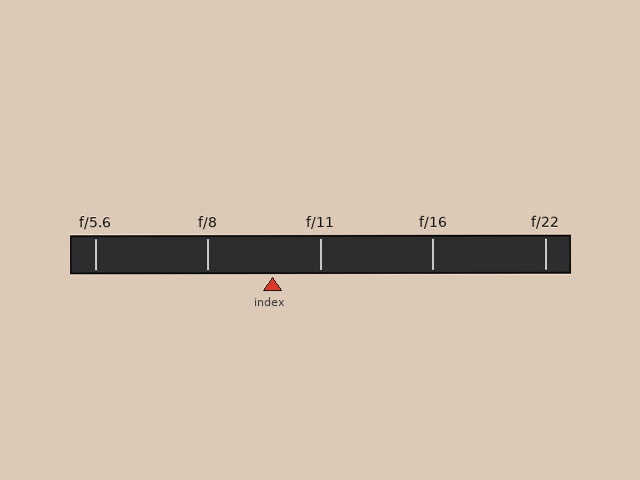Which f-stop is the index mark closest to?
The index mark is closest to f/11.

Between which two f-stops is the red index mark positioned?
The index mark is between f/8 and f/11.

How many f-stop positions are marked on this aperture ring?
There are 5 f-stop positions marked.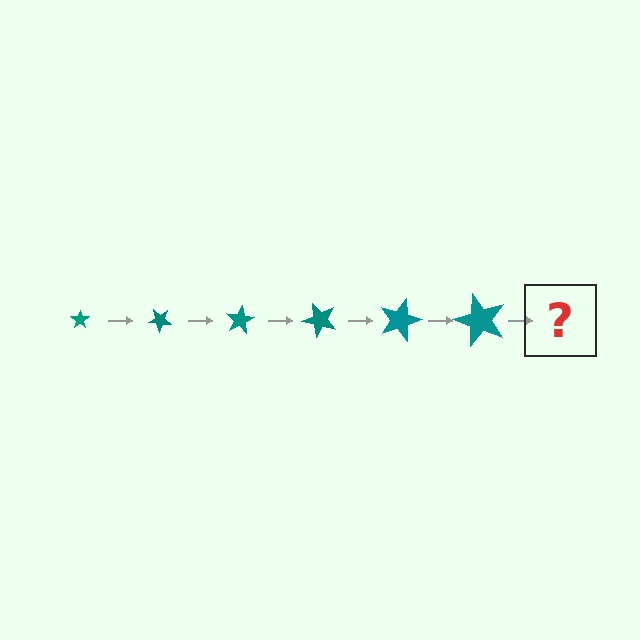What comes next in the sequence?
The next element should be a star, larger than the previous one and rotated 240 degrees from the start.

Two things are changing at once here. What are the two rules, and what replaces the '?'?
The two rules are that the star grows larger each step and it rotates 40 degrees each step. The '?' should be a star, larger than the previous one and rotated 240 degrees from the start.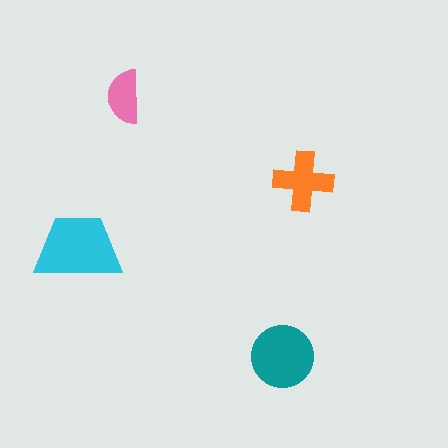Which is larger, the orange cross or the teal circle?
The teal circle.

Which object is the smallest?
The pink semicircle.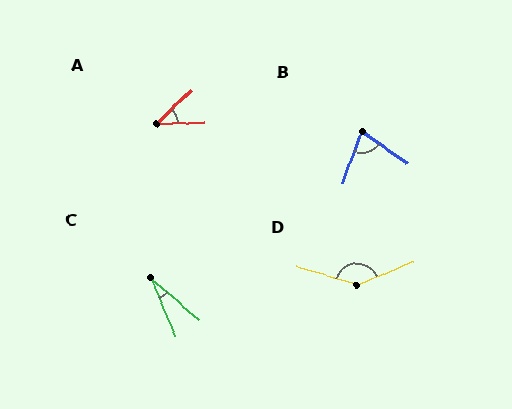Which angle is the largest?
D, at approximately 140 degrees.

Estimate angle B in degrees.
Approximately 74 degrees.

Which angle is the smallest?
C, at approximately 26 degrees.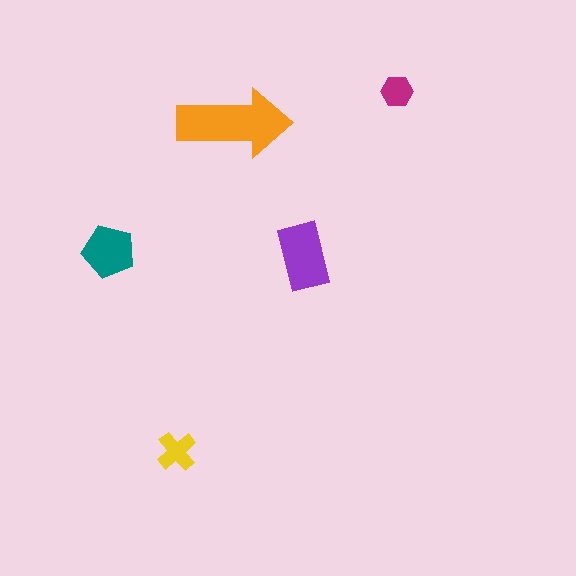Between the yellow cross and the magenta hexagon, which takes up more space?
The yellow cross.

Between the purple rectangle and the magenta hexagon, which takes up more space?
The purple rectangle.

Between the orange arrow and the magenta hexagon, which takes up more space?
The orange arrow.